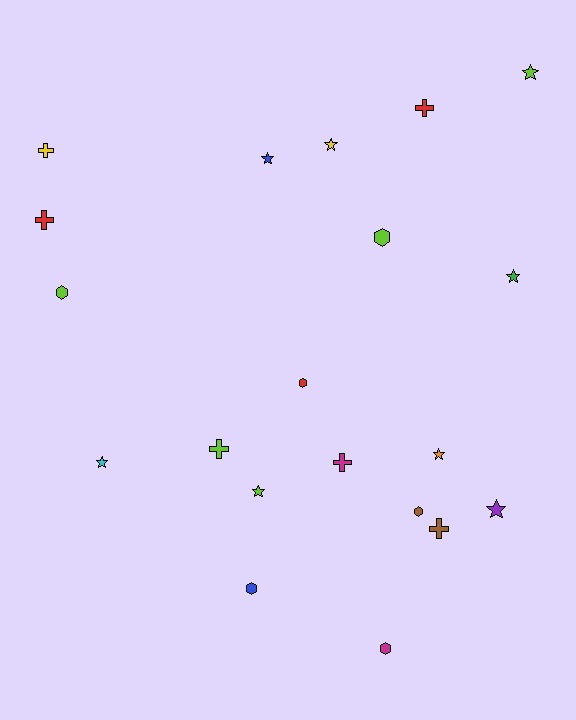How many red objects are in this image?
There are 3 red objects.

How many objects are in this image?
There are 20 objects.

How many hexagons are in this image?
There are 6 hexagons.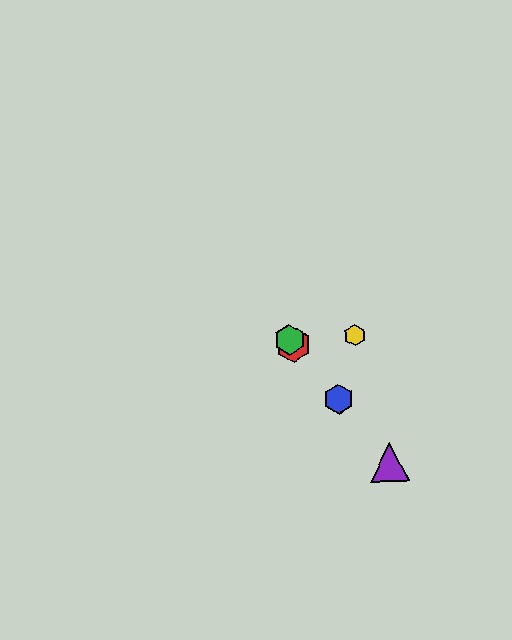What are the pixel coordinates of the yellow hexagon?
The yellow hexagon is at (355, 336).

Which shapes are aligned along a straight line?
The red hexagon, the blue hexagon, the green hexagon, the purple triangle are aligned along a straight line.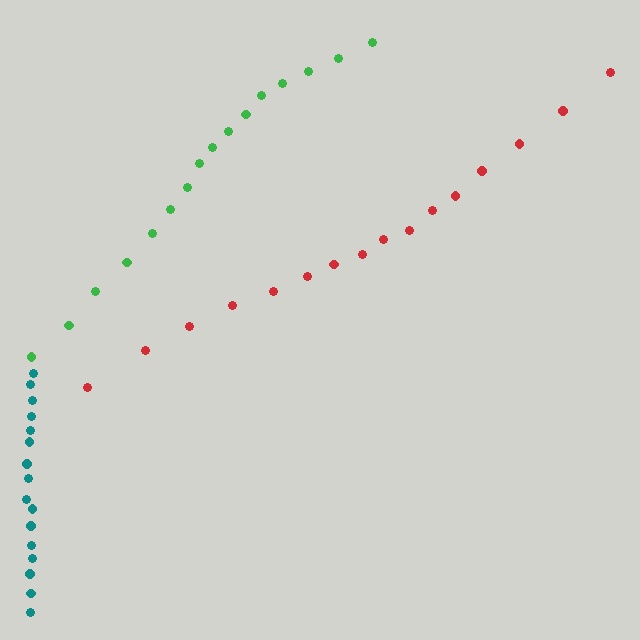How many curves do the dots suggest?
There are 3 distinct paths.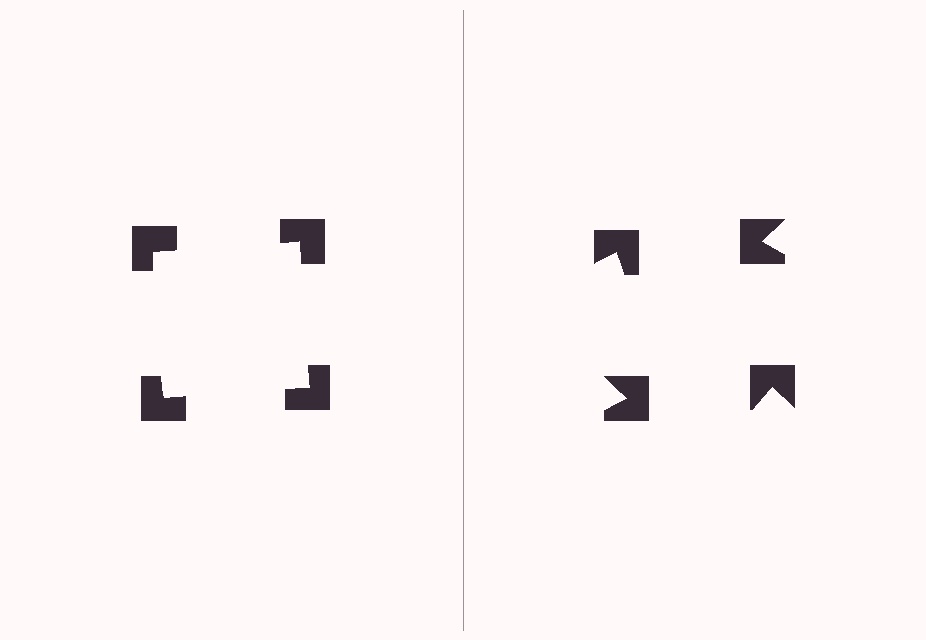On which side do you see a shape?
An illusory square appears on the left side. On the right side the wedge cuts are rotated, so no coherent shape forms.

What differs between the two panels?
The notched squares are positioned identically on both sides; only the wedge orientations differ. On the left they align to a square; on the right they are misaligned.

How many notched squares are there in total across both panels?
8 — 4 on each side.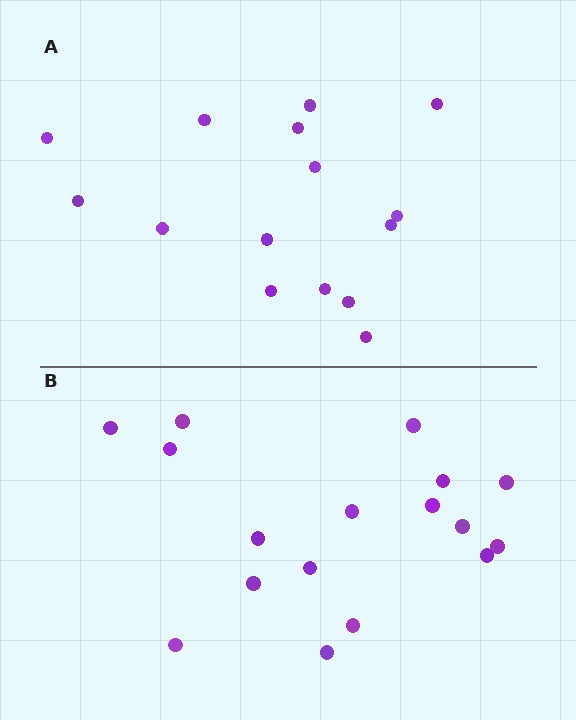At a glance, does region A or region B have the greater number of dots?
Region B (the bottom region) has more dots.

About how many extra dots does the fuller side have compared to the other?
Region B has just a few more — roughly 2 or 3 more dots than region A.